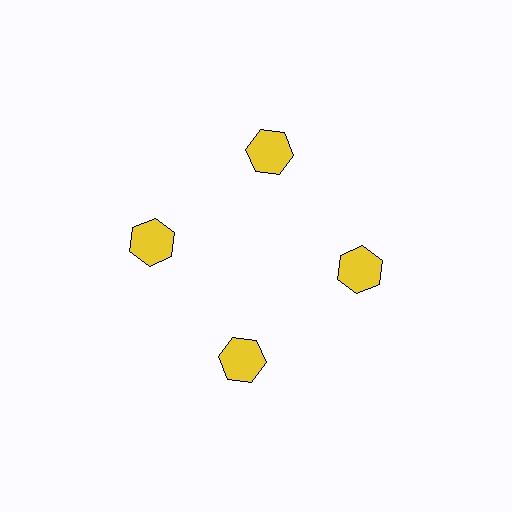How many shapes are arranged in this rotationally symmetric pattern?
There are 4 shapes, arranged in 4 groups of 1.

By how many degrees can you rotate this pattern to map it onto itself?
The pattern maps onto itself every 90 degrees of rotation.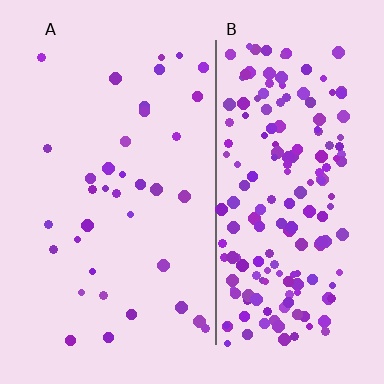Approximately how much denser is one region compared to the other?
Approximately 5.1× — region B over region A.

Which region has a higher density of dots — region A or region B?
B (the right).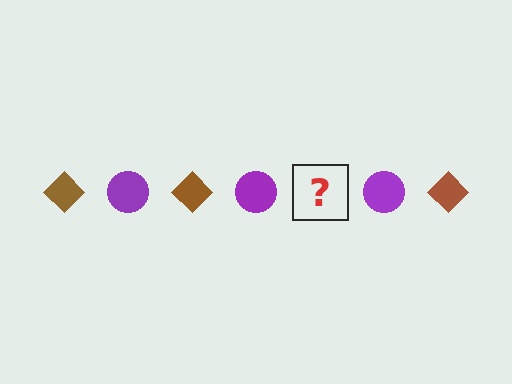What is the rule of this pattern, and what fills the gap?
The rule is that the pattern alternates between brown diamond and purple circle. The gap should be filled with a brown diamond.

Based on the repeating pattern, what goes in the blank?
The blank should be a brown diamond.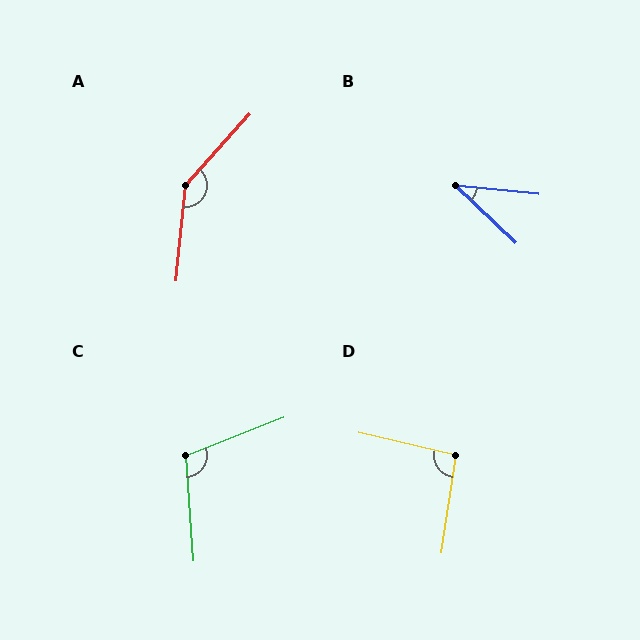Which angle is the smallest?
B, at approximately 38 degrees.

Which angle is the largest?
A, at approximately 144 degrees.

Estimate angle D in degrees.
Approximately 95 degrees.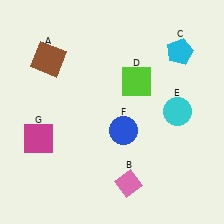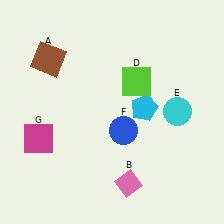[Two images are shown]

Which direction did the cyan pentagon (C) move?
The cyan pentagon (C) moved down.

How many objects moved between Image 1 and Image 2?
1 object moved between the two images.